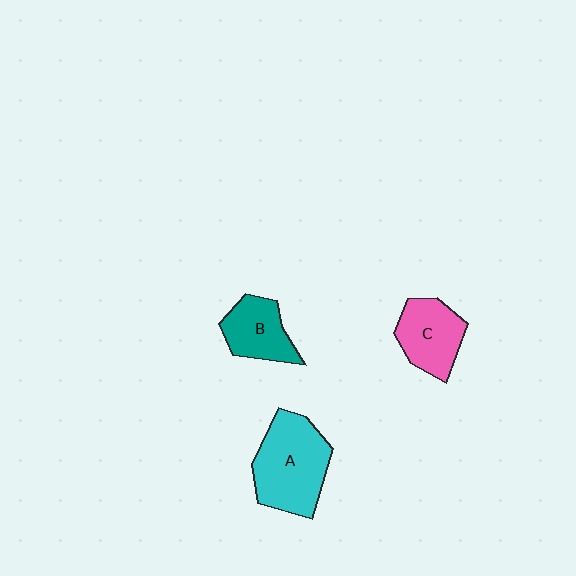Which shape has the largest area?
Shape A (cyan).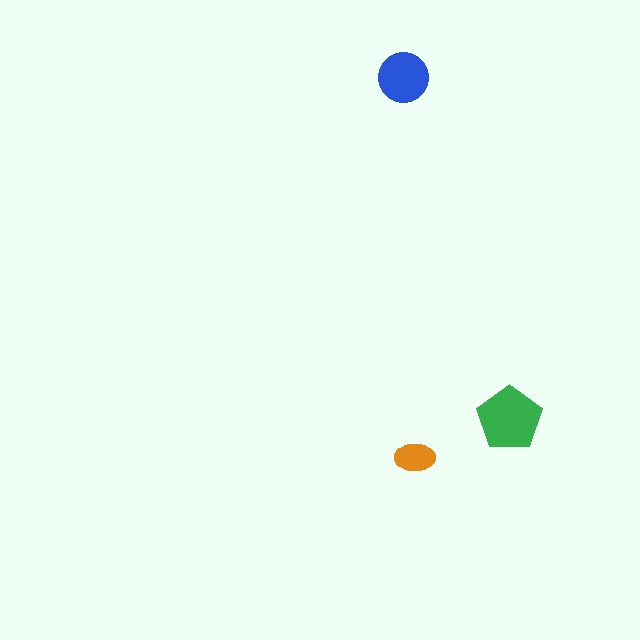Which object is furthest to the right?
The green pentagon is rightmost.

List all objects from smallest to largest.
The orange ellipse, the blue circle, the green pentagon.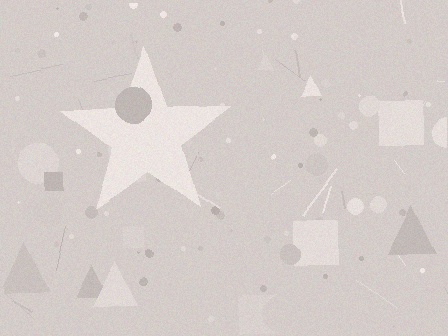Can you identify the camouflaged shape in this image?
The camouflaged shape is a star.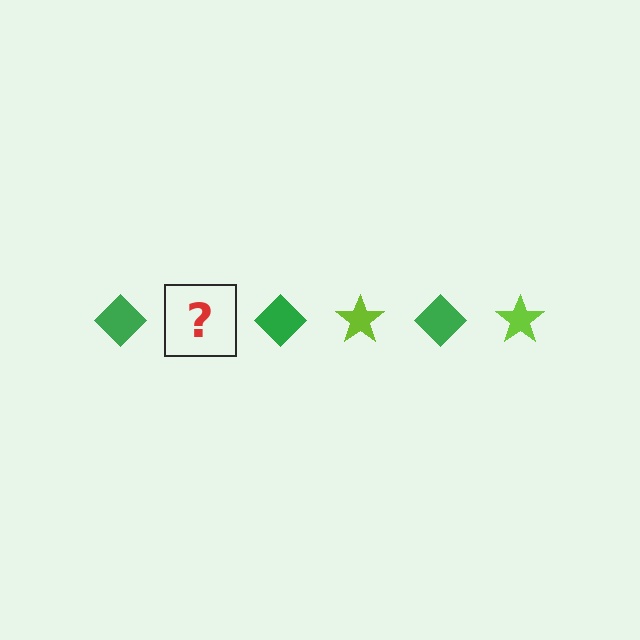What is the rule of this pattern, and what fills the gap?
The rule is that the pattern alternates between green diamond and lime star. The gap should be filled with a lime star.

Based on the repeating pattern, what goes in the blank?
The blank should be a lime star.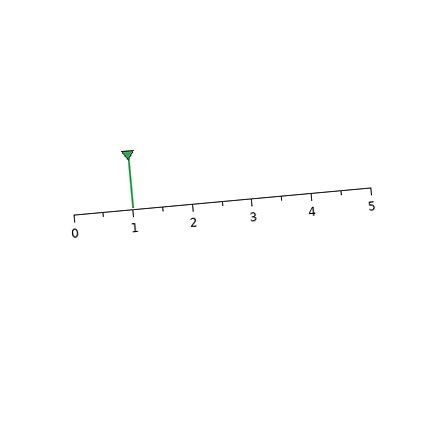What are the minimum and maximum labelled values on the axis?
The axis runs from 0 to 5.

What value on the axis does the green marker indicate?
The marker indicates approximately 1.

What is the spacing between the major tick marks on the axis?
The major ticks are spaced 1 apart.